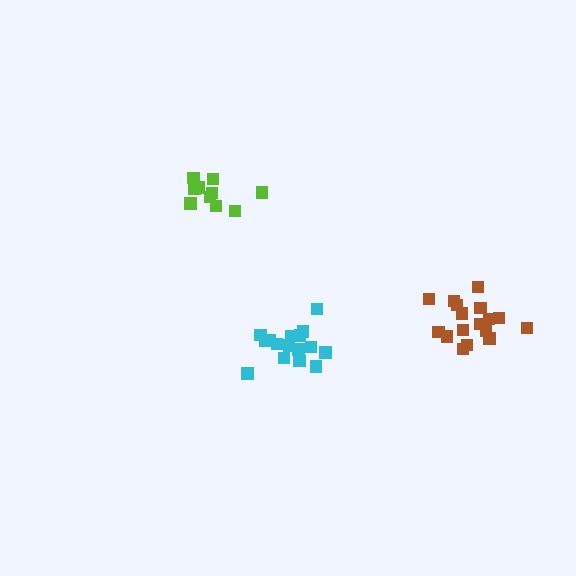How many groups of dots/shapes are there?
There are 3 groups.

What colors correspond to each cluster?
The clusters are colored: cyan, brown, lime.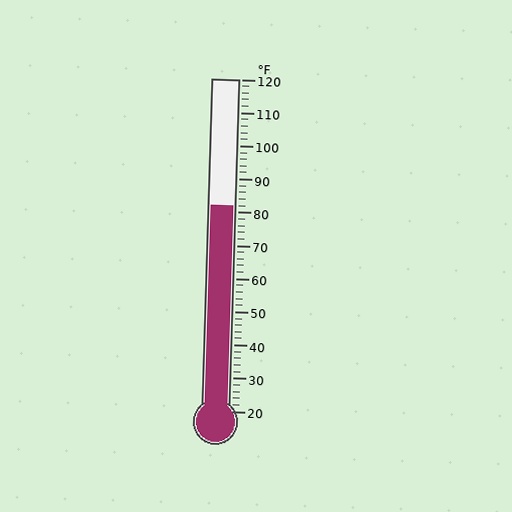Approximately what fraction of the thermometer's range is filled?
The thermometer is filled to approximately 60% of its range.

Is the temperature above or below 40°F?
The temperature is above 40°F.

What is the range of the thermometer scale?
The thermometer scale ranges from 20°F to 120°F.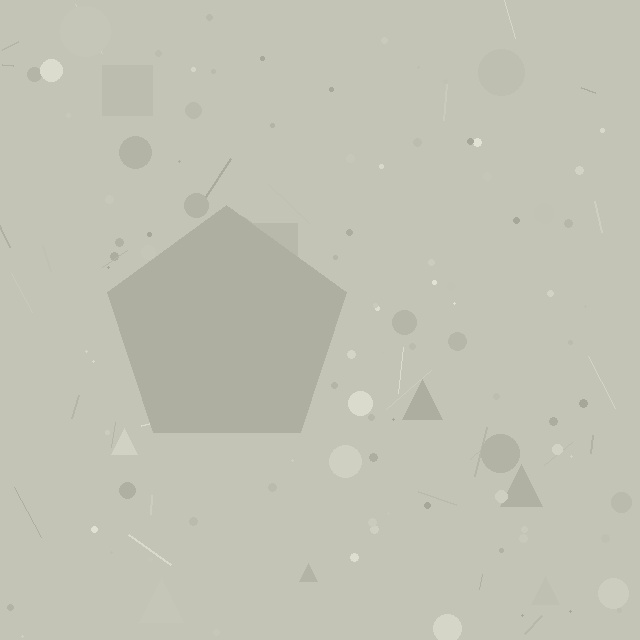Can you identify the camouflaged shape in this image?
The camouflaged shape is a pentagon.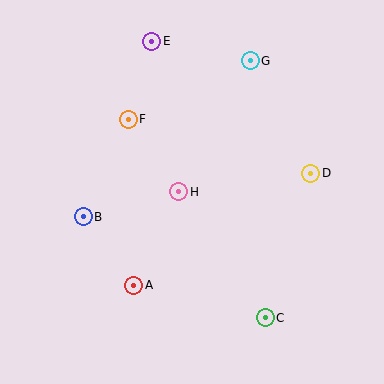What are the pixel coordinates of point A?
Point A is at (134, 285).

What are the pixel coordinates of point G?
Point G is at (250, 61).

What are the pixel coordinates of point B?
Point B is at (83, 217).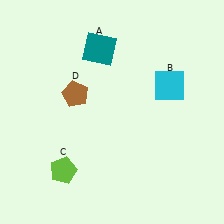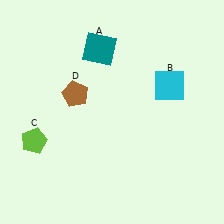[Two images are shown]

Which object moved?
The lime pentagon (C) moved up.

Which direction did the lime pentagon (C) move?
The lime pentagon (C) moved up.